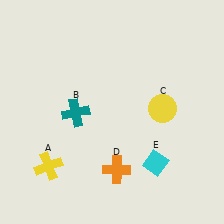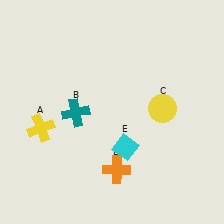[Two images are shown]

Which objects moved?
The objects that moved are: the yellow cross (A), the cyan diamond (E).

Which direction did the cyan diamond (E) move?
The cyan diamond (E) moved left.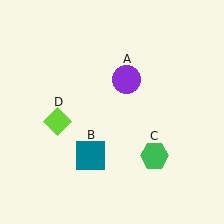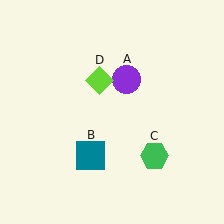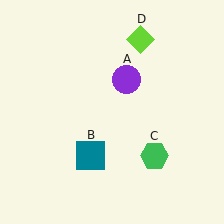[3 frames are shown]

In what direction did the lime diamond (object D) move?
The lime diamond (object D) moved up and to the right.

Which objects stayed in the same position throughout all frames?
Purple circle (object A) and teal square (object B) and green hexagon (object C) remained stationary.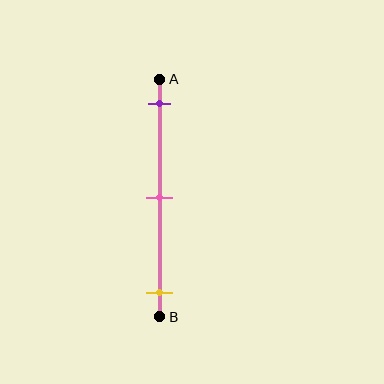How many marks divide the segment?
There are 3 marks dividing the segment.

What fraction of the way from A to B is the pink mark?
The pink mark is approximately 50% (0.5) of the way from A to B.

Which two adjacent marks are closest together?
The purple and pink marks are the closest adjacent pair.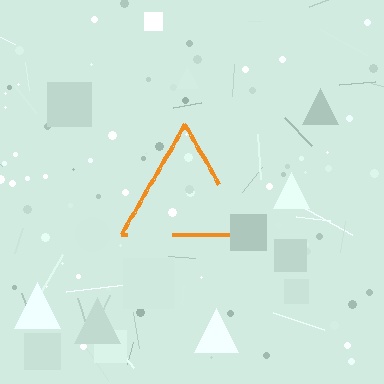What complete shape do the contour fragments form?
The contour fragments form a triangle.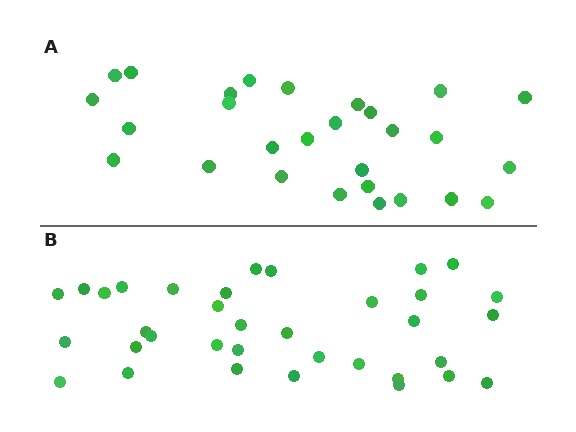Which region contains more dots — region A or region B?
Region B (the bottom region) has more dots.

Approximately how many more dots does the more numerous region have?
Region B has roughly 8 or so more dots than region A.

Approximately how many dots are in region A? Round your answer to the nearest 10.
About 30 dots. (The exact count is 28, which rounds to 30.)